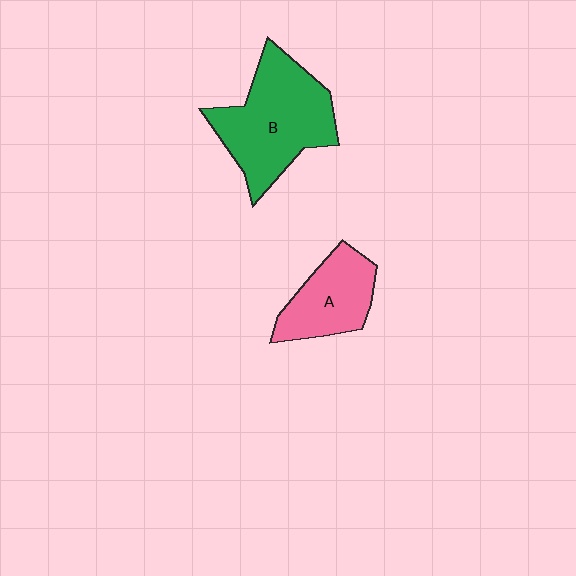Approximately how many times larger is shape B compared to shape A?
Approximately 1.7 times.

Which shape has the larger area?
Shape B (green).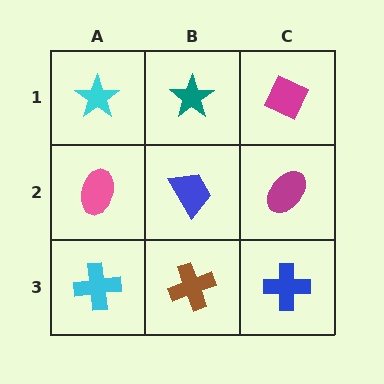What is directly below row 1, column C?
A magenta ellipse.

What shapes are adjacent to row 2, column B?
A teal star (row 1, column B), a brown cross (row 3, column B), a pink ellipse (row 2, column A), a magenta ellipse (row 2, column C).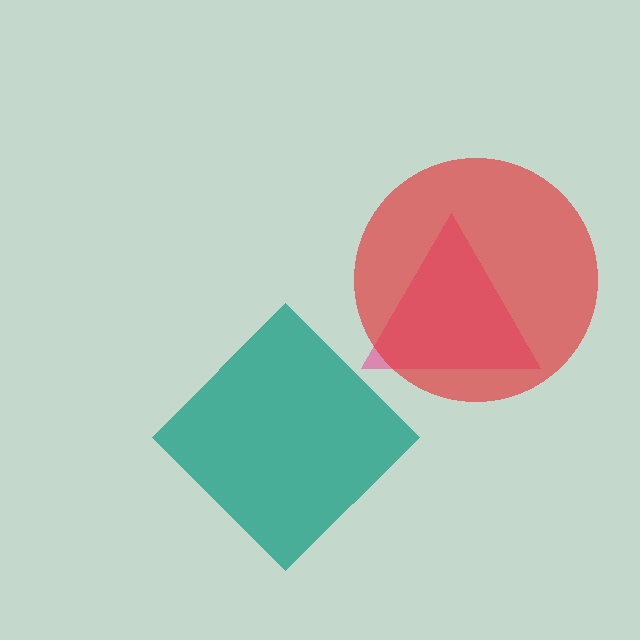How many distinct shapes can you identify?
There are 3 distinct shapes: a pink triangle, a red circle, a teal diamond.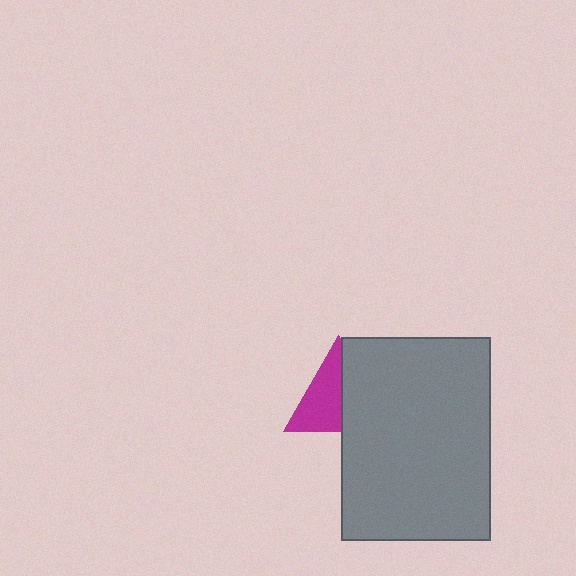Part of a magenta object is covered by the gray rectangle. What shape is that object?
It is a triangle.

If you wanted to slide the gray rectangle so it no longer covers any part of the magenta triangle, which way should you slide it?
Slide it right — that is the most direct way to separate the two shapes.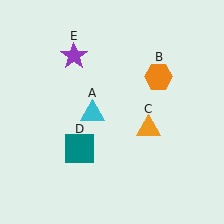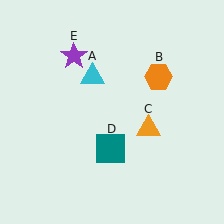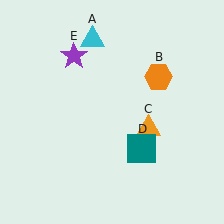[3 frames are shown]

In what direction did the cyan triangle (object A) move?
The cyan triangle (object A) moved up.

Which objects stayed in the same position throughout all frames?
Orange hexagon (object B) and orange triangle (object C) and purple star (object E) remained stationary.